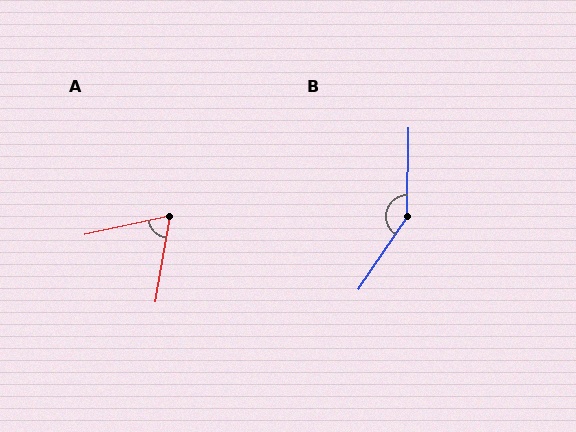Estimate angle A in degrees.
Approximately 68 degrees.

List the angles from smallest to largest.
A (68°), B (147°).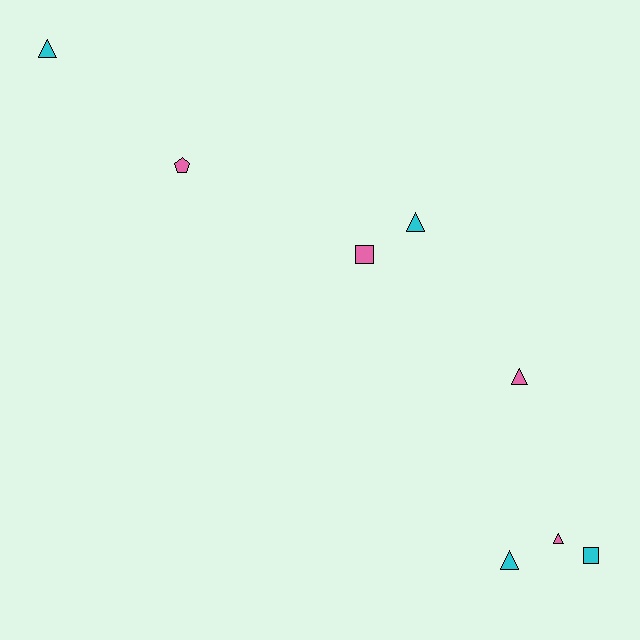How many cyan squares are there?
There is 1 cyan square.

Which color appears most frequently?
Cyan, with 4 objects.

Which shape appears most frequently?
Triangle, with 5 objects.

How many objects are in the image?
There are 8 objects.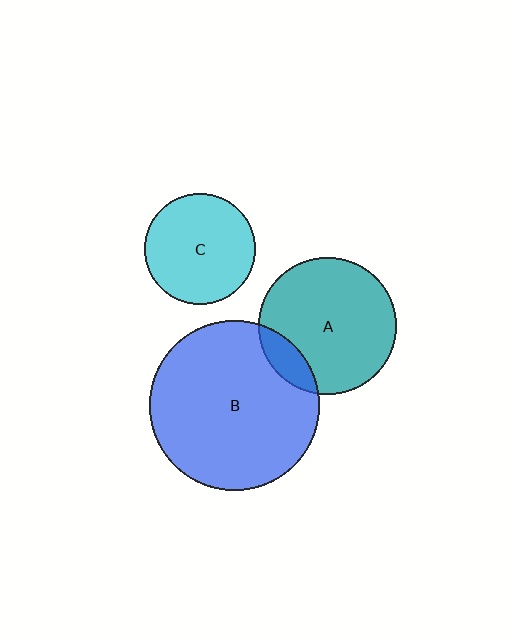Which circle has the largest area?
Circle B (blue).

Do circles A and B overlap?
Yes.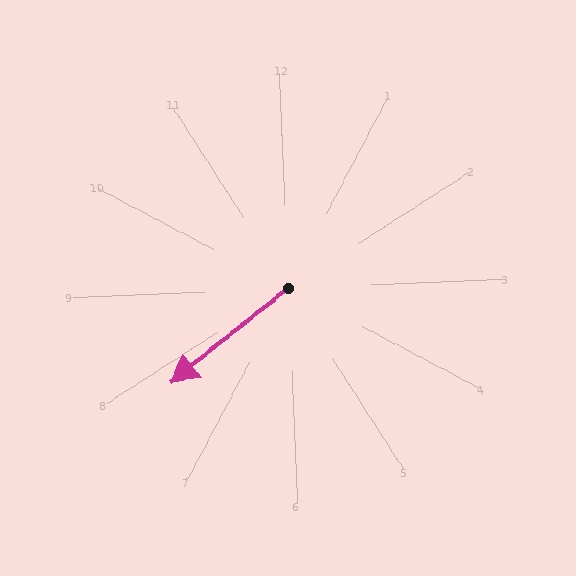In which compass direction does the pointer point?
Southwest.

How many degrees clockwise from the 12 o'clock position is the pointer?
Approximately 234 degrees.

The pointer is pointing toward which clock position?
Roughly 8 o'clock.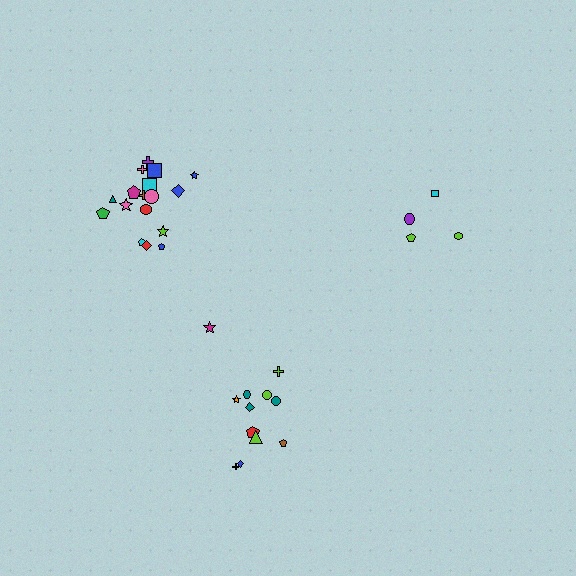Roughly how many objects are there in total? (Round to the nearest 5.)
Roughly 35 objects in total.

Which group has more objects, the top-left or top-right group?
The top-left group.